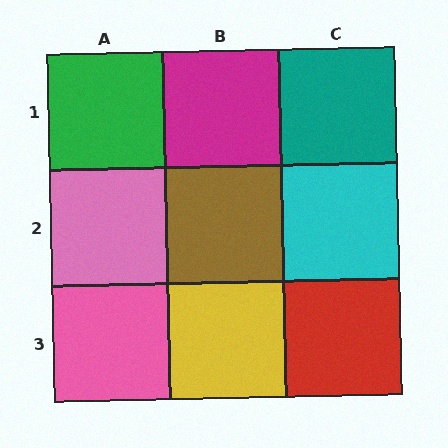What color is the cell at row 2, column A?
Pink.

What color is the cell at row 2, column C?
Cyan.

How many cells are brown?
1 cell is brown.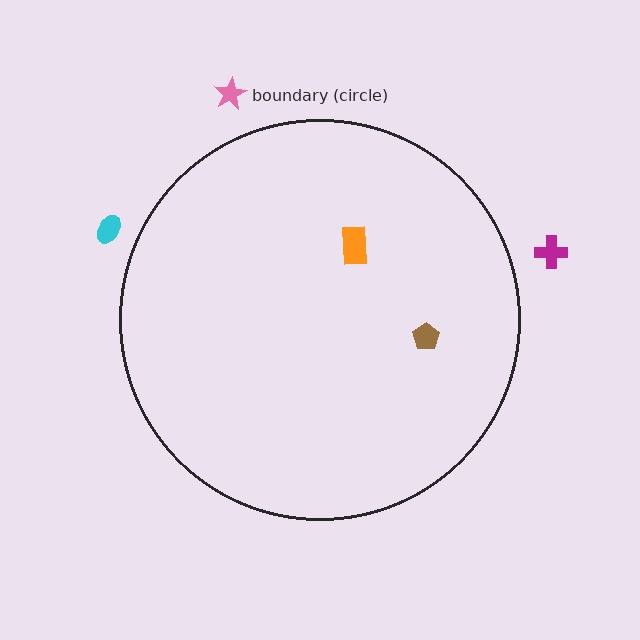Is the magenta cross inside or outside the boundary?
Outside.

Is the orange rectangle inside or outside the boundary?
Inside.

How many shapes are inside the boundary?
2 inside, 3 outside.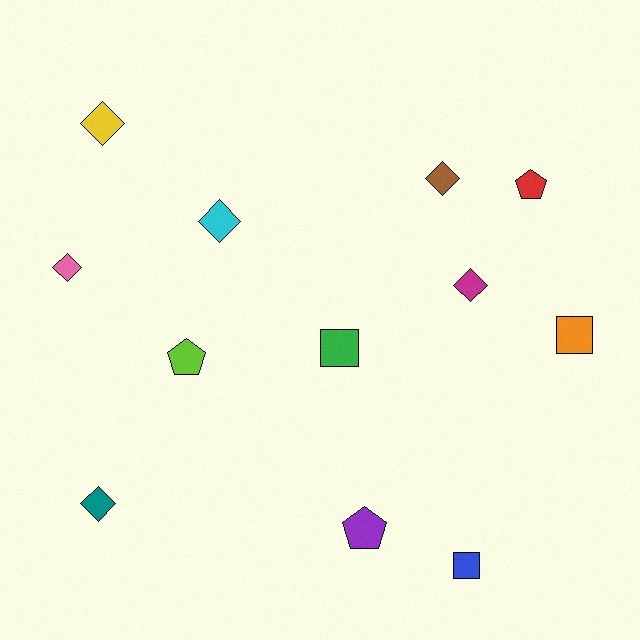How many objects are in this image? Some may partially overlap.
There are 12 objects.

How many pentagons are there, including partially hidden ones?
There are 3 pentagons.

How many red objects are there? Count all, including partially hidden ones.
There is 1 red object.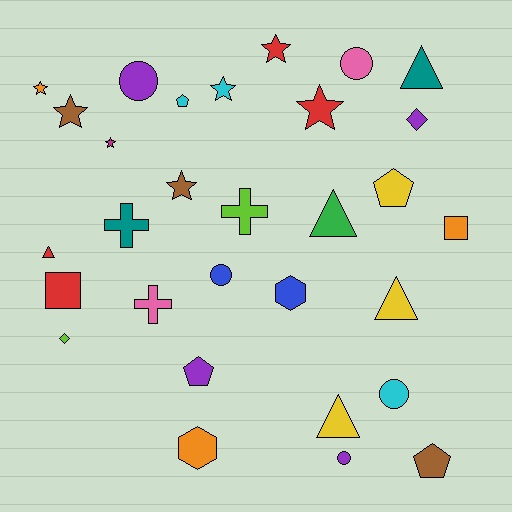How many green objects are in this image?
There is 1 green object.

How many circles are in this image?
There are 5 circles.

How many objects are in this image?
There are 30 objects.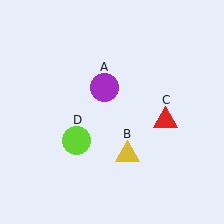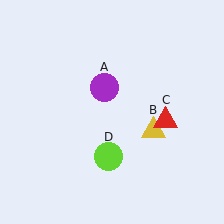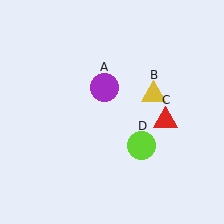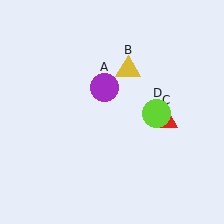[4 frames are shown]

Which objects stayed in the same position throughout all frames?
Purple circle (object A) and red triangle (object C) remained stationary.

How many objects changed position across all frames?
2 objects changed position: yellow triangle (object B), lime circle (object D).